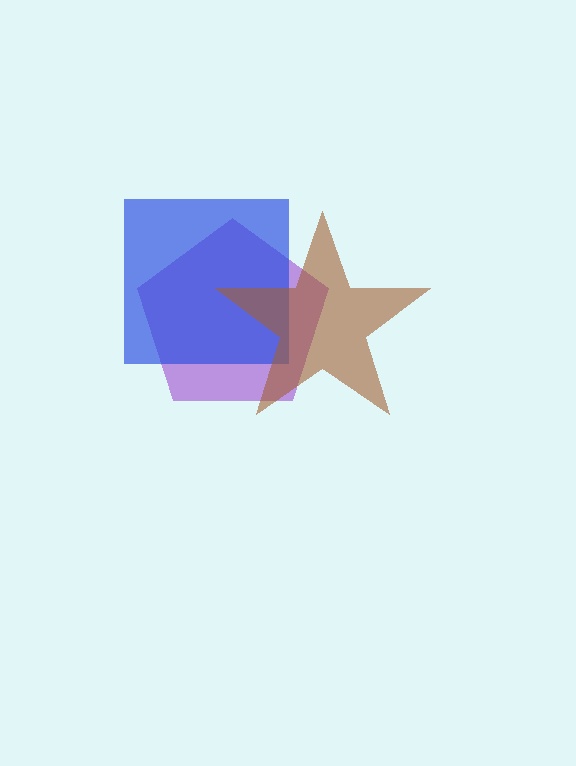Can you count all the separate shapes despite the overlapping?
Yes, there are 3 separate shapes.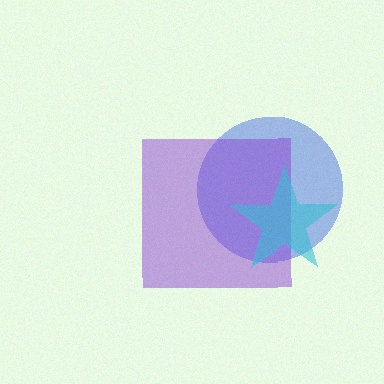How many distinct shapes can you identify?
There are 3 distinct shapes: a blue circle, a purple square, a cyan star.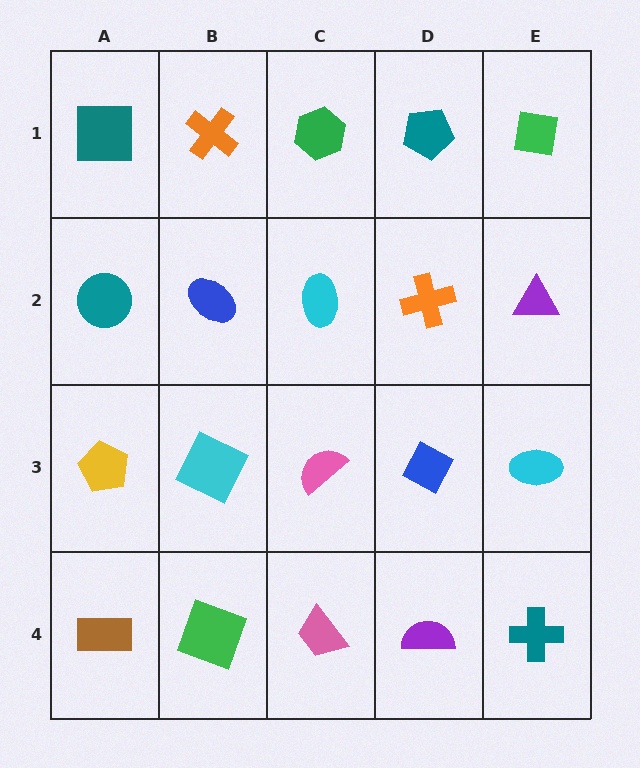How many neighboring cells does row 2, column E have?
3.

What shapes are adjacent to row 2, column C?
A green hexagon (row 1, column C), a pink semicircle (row 3, column C), a blue ellipse (row 2, column B), an orange cross (row 2, column D).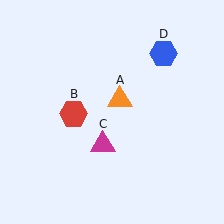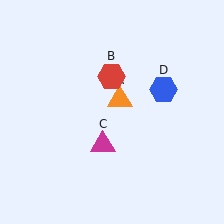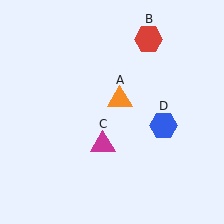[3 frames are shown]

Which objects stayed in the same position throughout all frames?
Orange triangle (object A) and magenta triangle (object C) remained stationary.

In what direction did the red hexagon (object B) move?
The red hexagon (object B) moved up and to the right.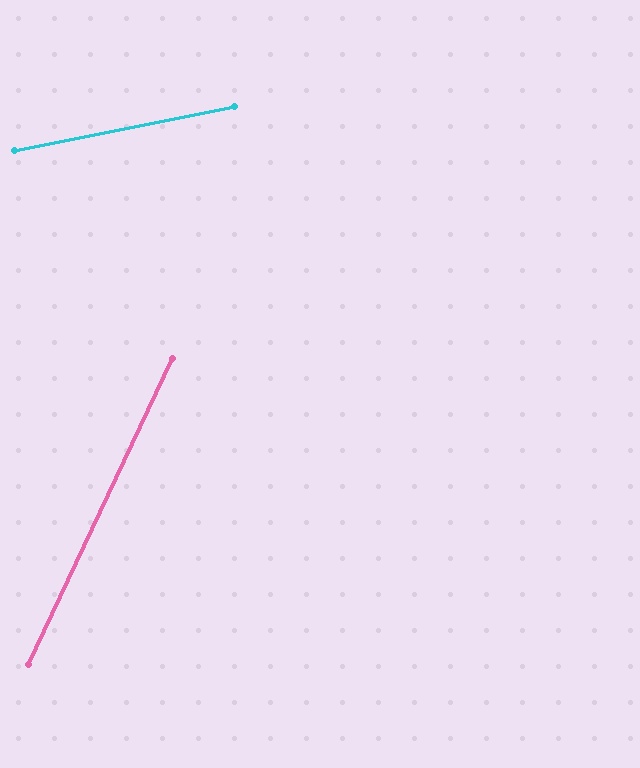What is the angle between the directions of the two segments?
Approximately 53 degrees.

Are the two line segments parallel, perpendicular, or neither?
Neither parallel nor perpendicular — they differ by about 53°.